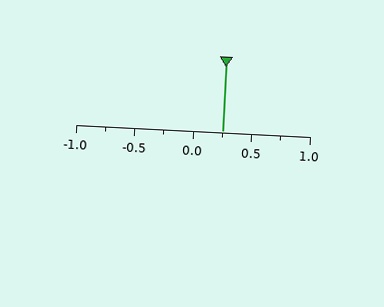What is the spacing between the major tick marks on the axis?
The major ticks are spaced 0.5 apart.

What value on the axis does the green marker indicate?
The marker indicates approximately 0.25.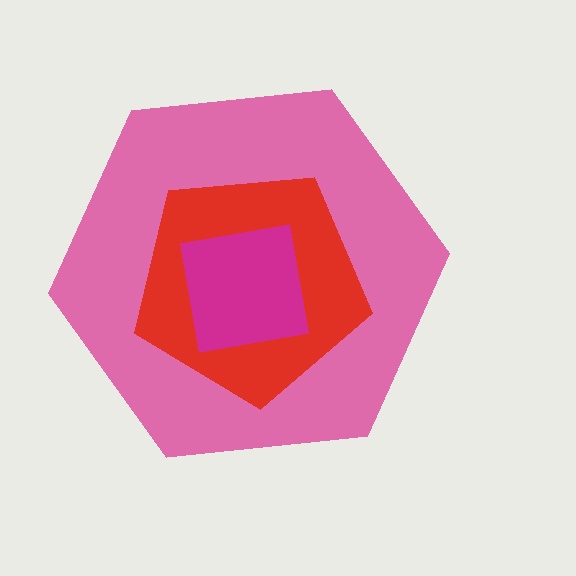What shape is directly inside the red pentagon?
The magenta square.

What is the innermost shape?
The magenta square.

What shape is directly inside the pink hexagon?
The red pentagon.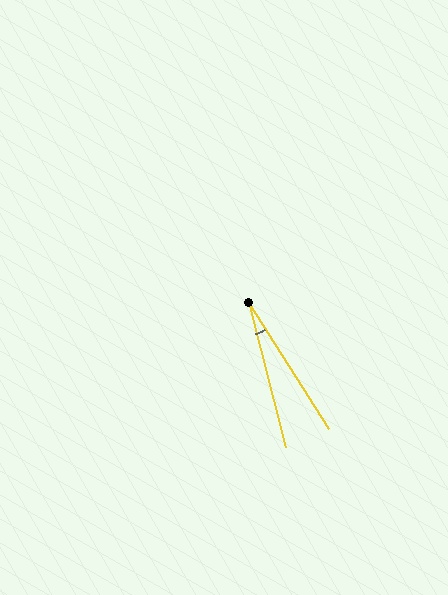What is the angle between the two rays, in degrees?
Approximately 18 degrees.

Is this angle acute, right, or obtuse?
It is acute.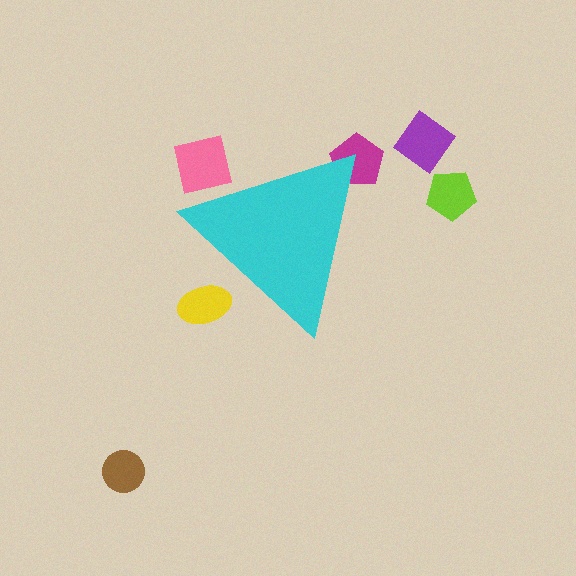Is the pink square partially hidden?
Yes, the pink square is partially hidden behind the cyan triangle.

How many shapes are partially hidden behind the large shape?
3 shapes are partially hidden.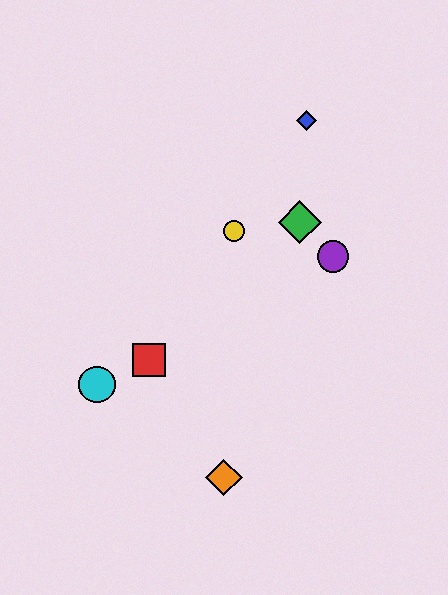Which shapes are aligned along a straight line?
The red square, the blue diamond, the yellow circle are aligned along a straight line.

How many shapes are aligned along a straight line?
3 shapes (the red square, the blue diamond, the yellow circle) are aligned along a straight line.